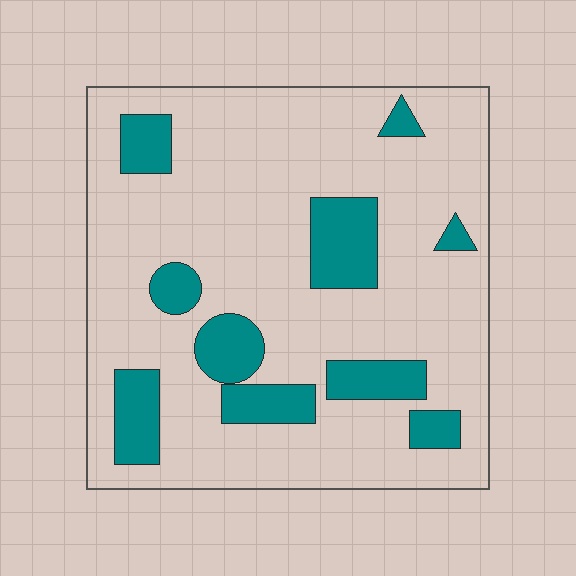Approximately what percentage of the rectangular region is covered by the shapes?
Approximately 20%.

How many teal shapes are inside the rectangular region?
10.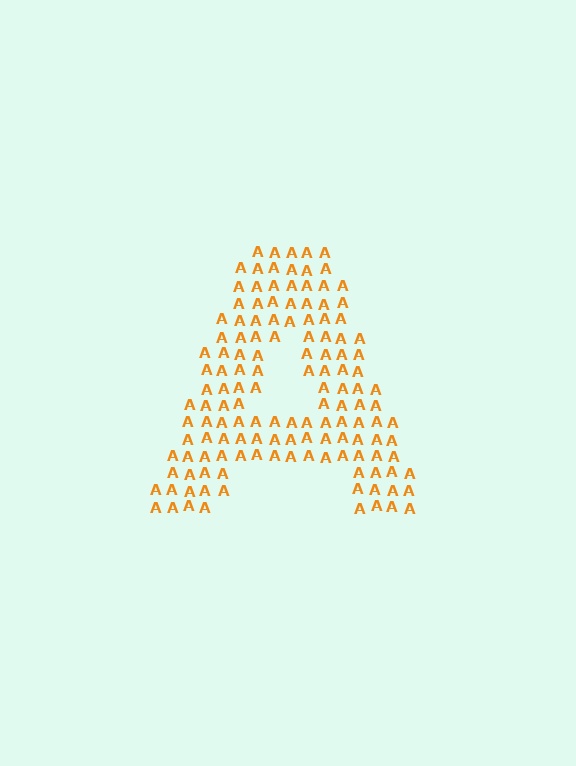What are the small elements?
The small elements are letter A's.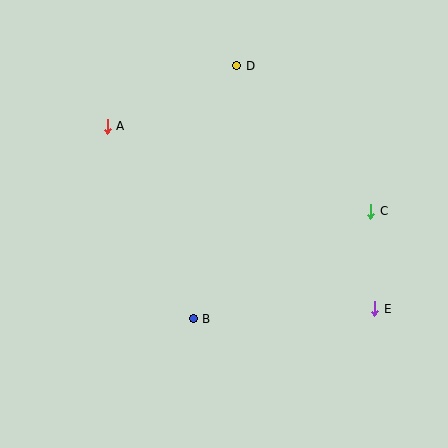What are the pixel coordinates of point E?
Point E is at (375, 309).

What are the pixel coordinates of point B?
Point B is at (193, 319).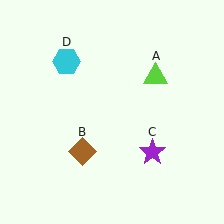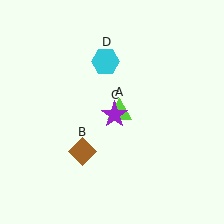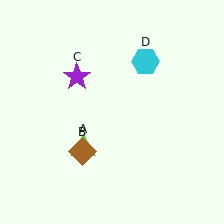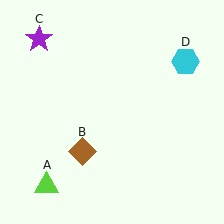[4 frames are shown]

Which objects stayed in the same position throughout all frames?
Brown diamond (object B) remained stationary.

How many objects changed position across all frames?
3 objects changed position: lime triangle (object A), purple star (object C), cyan hexagon (object D).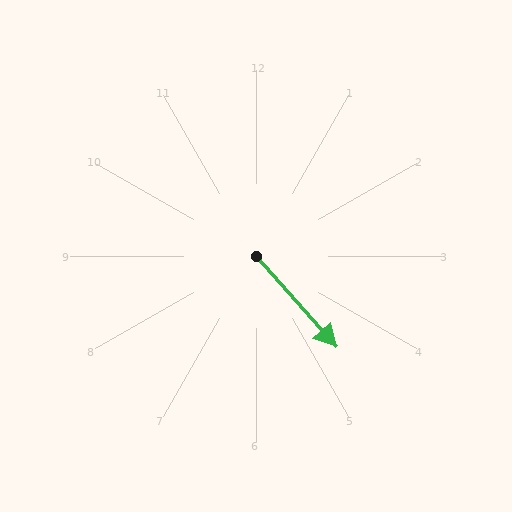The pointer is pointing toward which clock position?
Roughly 5 o'clock.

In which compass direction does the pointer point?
Southeast.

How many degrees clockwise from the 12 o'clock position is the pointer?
Approximately 139 degrees.